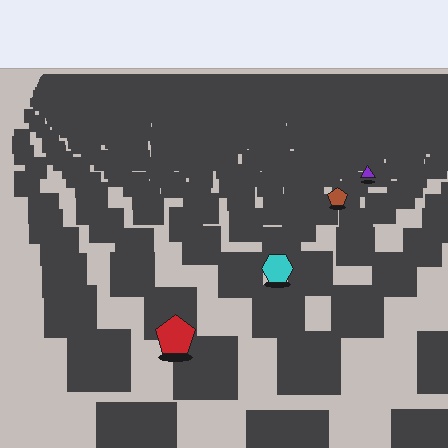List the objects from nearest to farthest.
From nearest to farthest: the red pentagon, the cyan hexagon, the brown pentagon, the purple triangle.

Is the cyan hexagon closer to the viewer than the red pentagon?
No. The red pentagon is closer — you can tell from the texture gradient: the ground texture is coarser near it.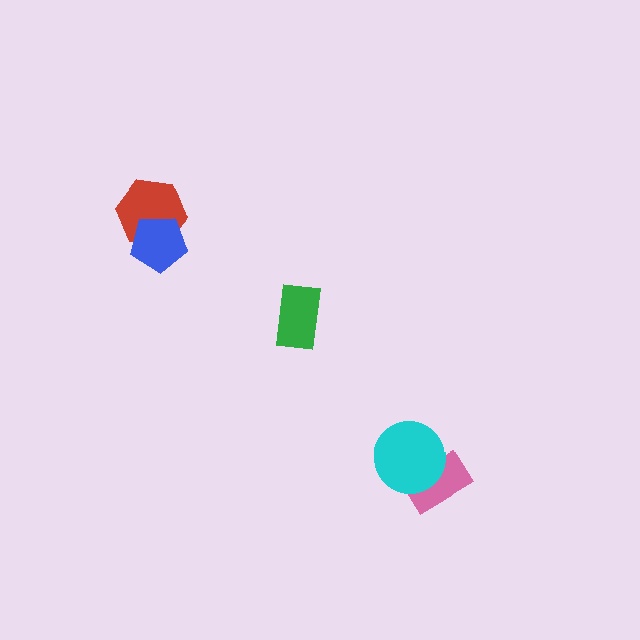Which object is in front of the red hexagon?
The blue pentagon is in front of the red hexagon.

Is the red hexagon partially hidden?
Yes, it is partially covered by another shape.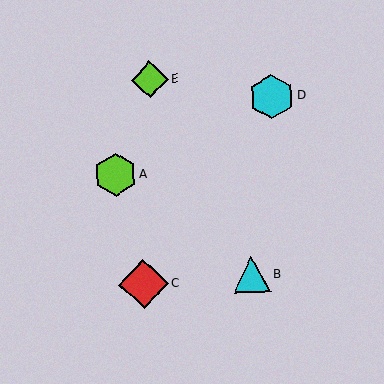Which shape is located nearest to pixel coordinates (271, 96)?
The cyan hexagon (labeled D) at (272, 97) is nearest to that location.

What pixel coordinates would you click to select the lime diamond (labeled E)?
Click at (150, 80) to select the lime diamond E.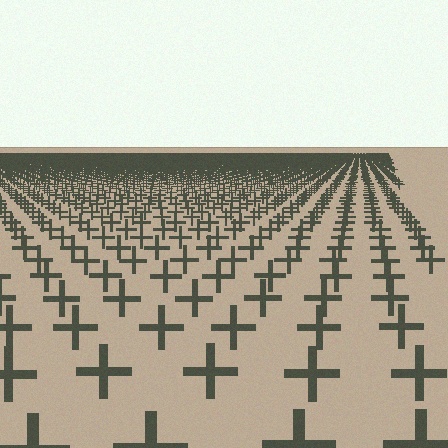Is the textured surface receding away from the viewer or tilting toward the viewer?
The surface is receding away from the viewer. Texture elements get smaller and denser toward the top.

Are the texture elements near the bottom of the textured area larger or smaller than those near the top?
Larger. Near the bottom, elements are closer to the viewer and appear at a bigger on-screen size.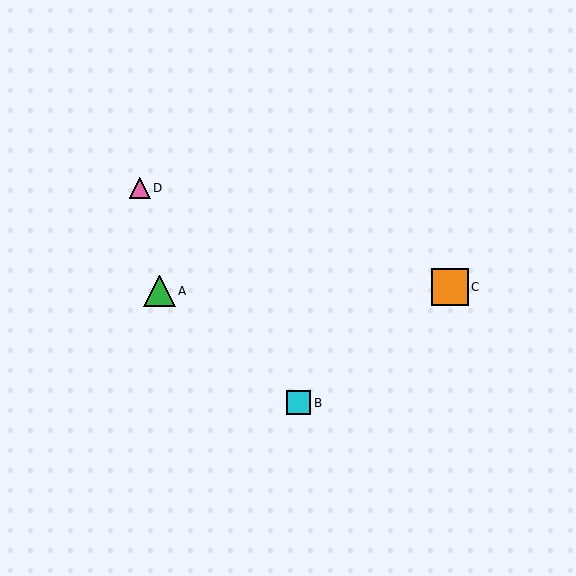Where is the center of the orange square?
The center of the orange square is at (450, 287).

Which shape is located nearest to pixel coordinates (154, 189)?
The pink triangle (labeled D) at (140, 188) is nearest to that location.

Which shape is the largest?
The orange square (labeled C) is the largest.